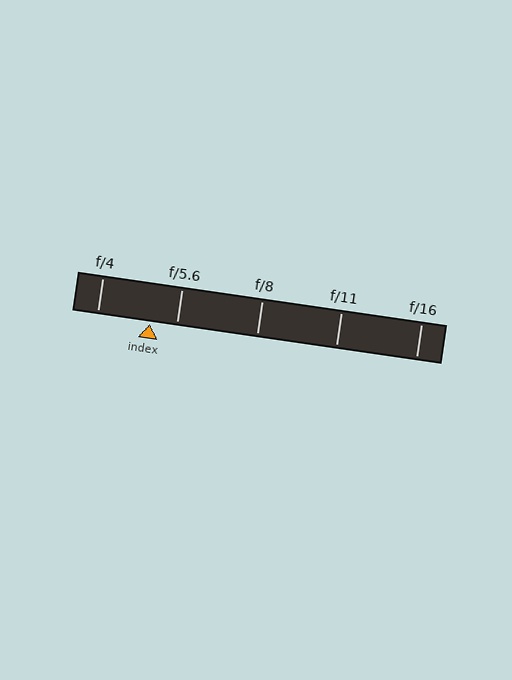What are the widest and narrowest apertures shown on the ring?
The widest aperture shown is f/4 and the narrowest is f/16.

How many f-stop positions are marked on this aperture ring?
There are 5 f-stop positions marked.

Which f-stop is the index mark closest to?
The index mark is closest to f/5.6.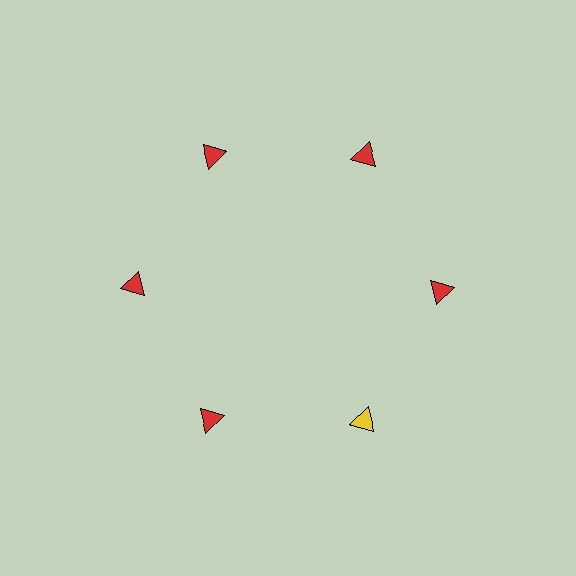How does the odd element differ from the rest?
It has a different color: yellow instead of red.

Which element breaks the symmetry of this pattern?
The yellow triangle at roughly the 5 o'clock position breaks the symmetry. All other shapes are red triangles.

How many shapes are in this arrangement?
There are 6 shapes arranged in a ring pattern.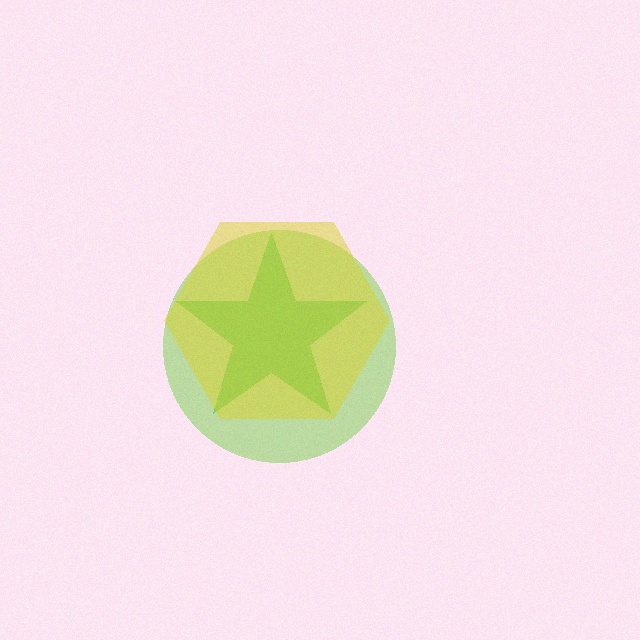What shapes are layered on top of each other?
The layered shapes are: a lime circle, a green star, a yellow hexagon.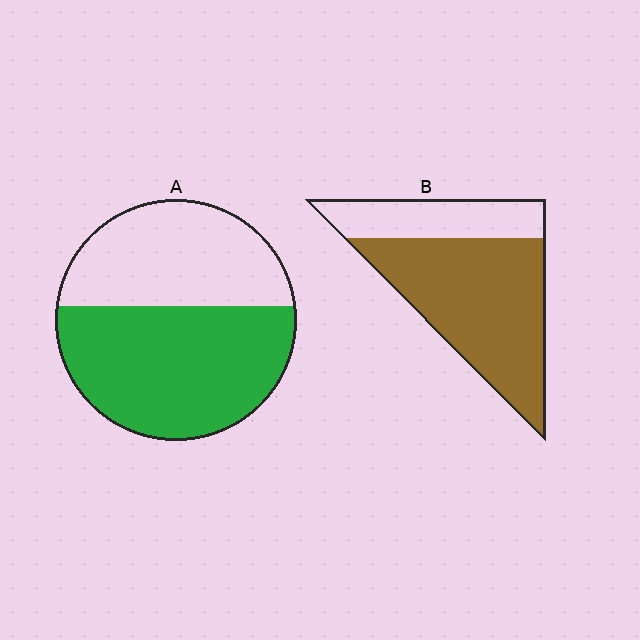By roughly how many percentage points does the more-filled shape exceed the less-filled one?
By roughly 15 percentage points (B over A).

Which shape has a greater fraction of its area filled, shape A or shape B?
Shape B.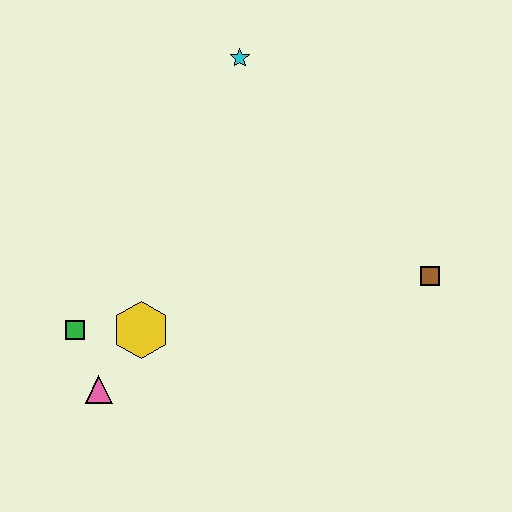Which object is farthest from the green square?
The brown square is farthest from the green square.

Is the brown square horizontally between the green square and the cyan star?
No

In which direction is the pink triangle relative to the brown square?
The pink triangle is to the left of the brown square.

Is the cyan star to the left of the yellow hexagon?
No